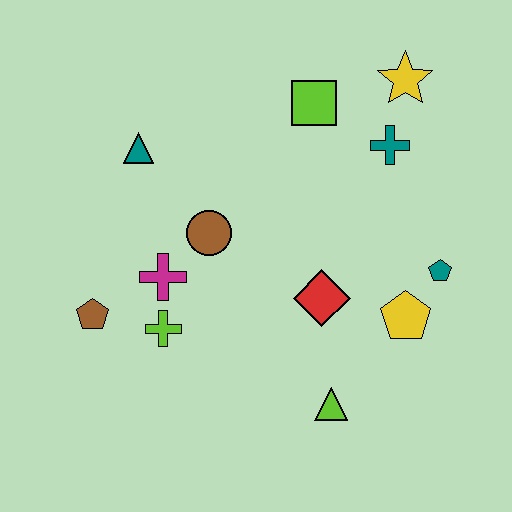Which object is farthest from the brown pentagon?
The yellow star is farthest from the brown pentagon.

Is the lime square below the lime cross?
No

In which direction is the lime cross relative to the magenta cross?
The lime cross is below the magenta cross.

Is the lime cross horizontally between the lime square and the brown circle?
No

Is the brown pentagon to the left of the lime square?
Yes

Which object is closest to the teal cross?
The yellow star is closest to the teal cross.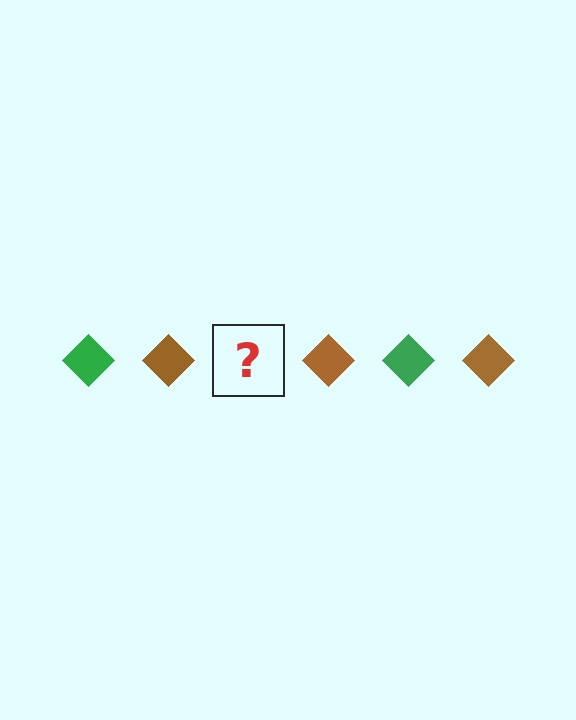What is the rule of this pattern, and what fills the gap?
The rule is that the pattern cycles through green, brown diamonds. The gap should be filled with a green diamond.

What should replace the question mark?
The question mark should be replaced with a green diamond.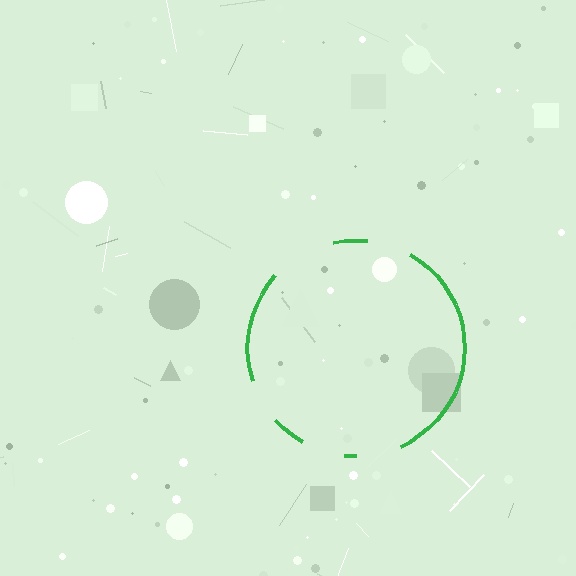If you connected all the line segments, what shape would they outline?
They would outline a circle.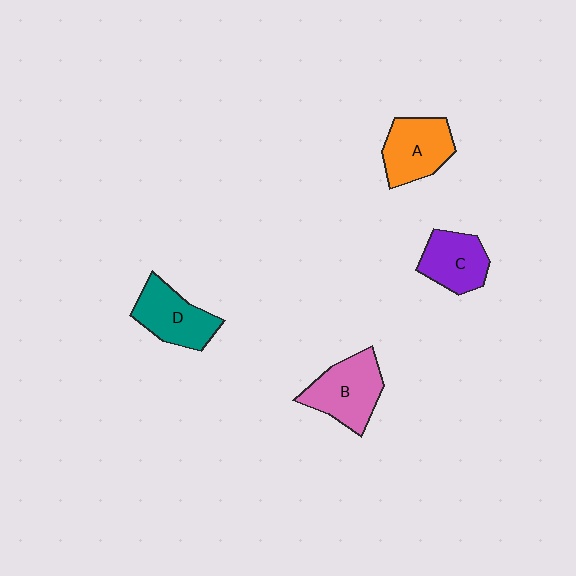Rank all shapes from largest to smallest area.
From largest to smallest: B (pink), A (orange), D (teal), C (purple).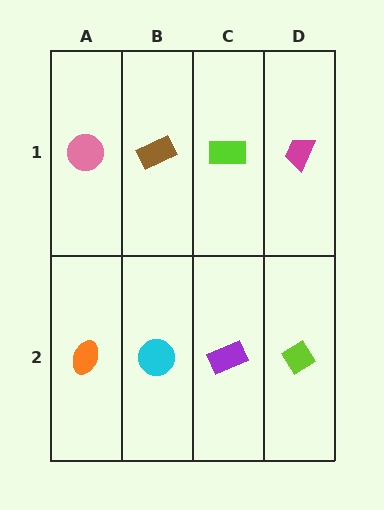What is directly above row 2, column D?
A magenta trapezoid.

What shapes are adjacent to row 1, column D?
A lime diamond (row 2, column D), a lime rectangle (row 1, column C).